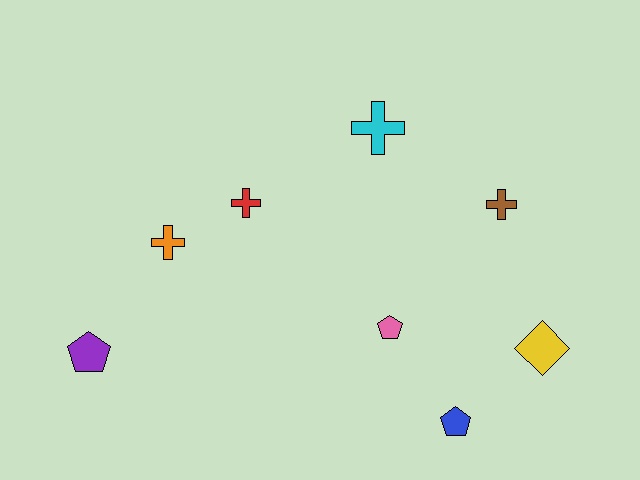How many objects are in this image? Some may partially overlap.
There are 8 objects.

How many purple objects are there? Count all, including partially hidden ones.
There is 1 purple object.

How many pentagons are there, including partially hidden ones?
There are 3 pentagons.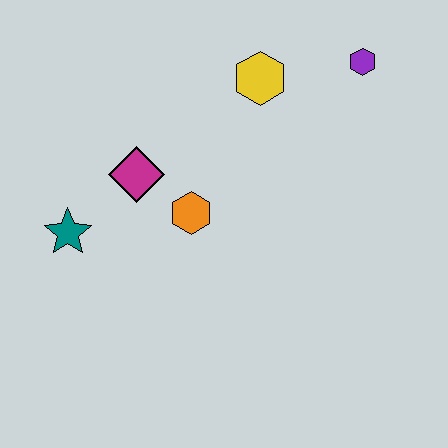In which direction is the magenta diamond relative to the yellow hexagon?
The magenta diamond is to the left of the yellow hexagon.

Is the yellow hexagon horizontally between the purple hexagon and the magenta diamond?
Yes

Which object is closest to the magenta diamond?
The orange hexagon is closest to the magenta diamond.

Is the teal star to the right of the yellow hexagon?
No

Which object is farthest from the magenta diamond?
The purple hexagon is farthest from the magenta diamond.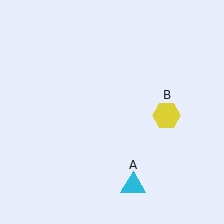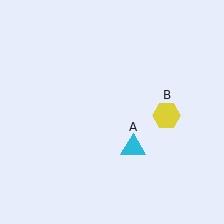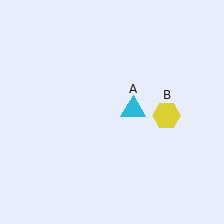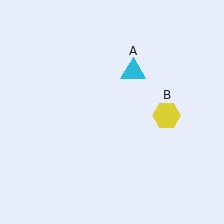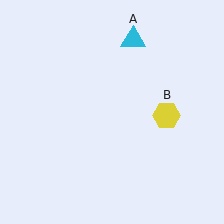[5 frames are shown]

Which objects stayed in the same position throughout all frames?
Yellow hexagon (object B) remained stationary.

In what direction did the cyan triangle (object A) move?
The cyan triangle (object A) moved up.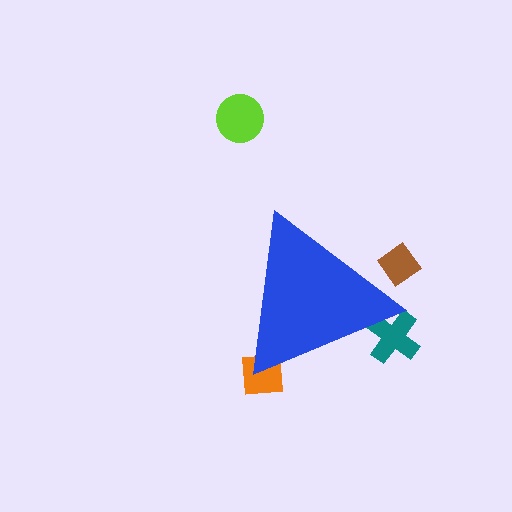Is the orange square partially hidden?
Yes, the orange square is partially hidden behind the blue triangle.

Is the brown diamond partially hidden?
Yes, the brown diamond is partially hidden behind the blue triangle.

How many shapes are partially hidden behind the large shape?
3 shapes are partially hidden.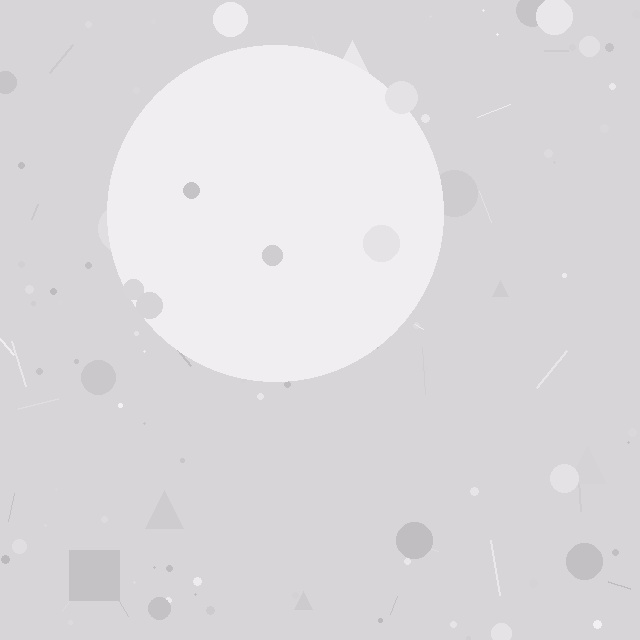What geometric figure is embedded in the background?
A circle is embedded in the background.